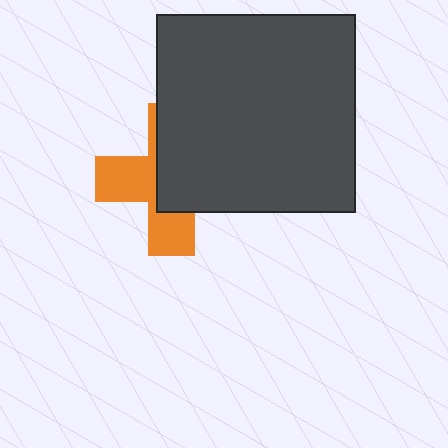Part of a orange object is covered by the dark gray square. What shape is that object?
It is a cross.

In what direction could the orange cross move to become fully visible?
The orange cross could move left. That would shift it out from behind the dark gray square entirely.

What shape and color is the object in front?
The object in front is a dark gray square.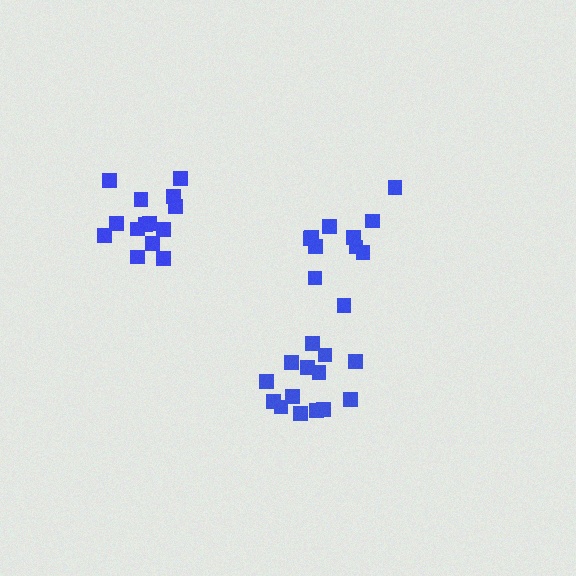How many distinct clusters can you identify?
There are 3 distinct clusters.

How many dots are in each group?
Group 1: 14 dots, Group 2: 14 dots, Group 3: 11 dots (39 total).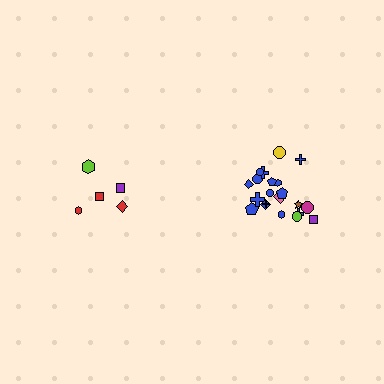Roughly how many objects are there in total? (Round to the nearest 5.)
Roughly 25 objects in total.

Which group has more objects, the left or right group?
The right group.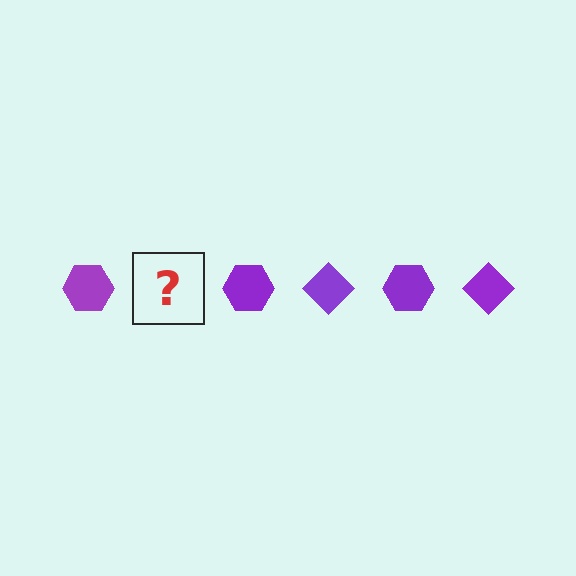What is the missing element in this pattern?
The missing element is a purple diamond.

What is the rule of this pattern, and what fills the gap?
The rule is that the pattern cycles through hexagon, diamond shapes in purple. The gap should be filled with a purple diamond.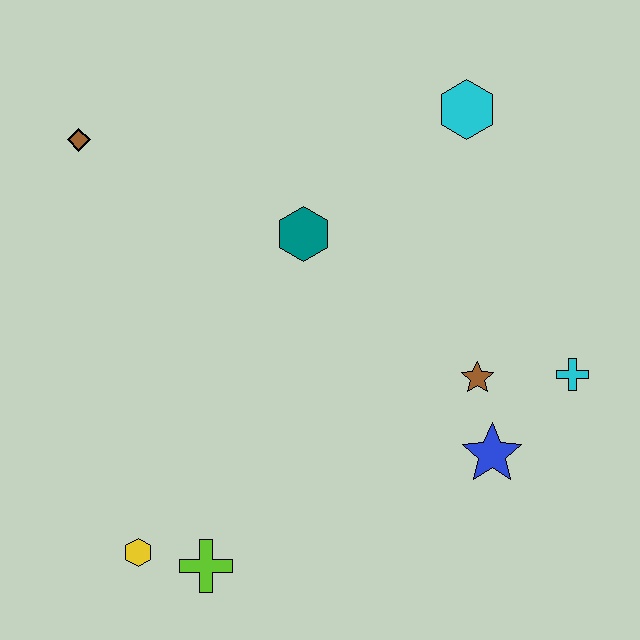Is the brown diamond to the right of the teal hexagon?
No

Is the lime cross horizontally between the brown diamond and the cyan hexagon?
Yes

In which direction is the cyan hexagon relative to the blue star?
The cyan hexagon is above the blue star.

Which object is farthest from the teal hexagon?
The yellow hexagon is farthest from the teal hexagon.